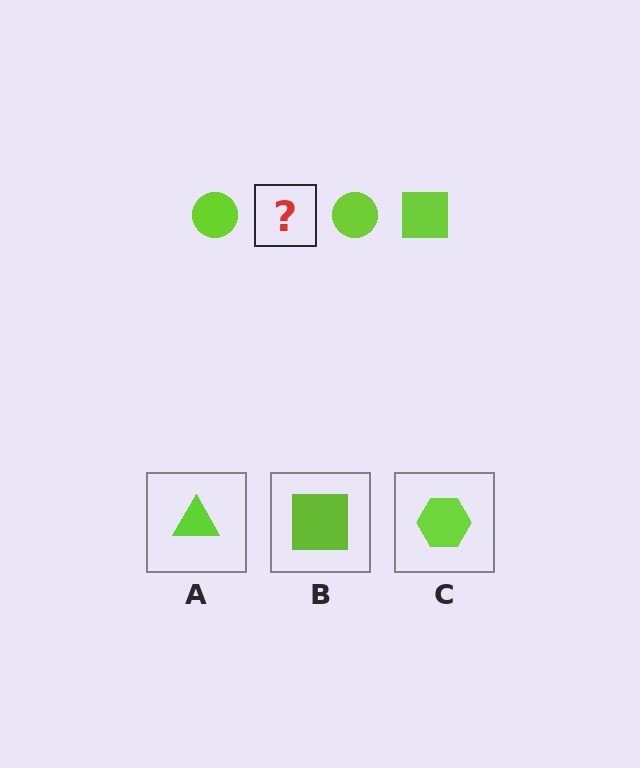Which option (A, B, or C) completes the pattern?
B.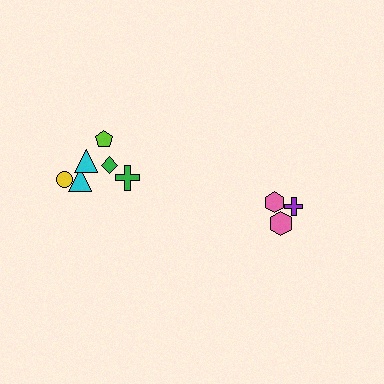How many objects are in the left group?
There are 6 objects.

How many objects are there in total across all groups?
There are 9 objects.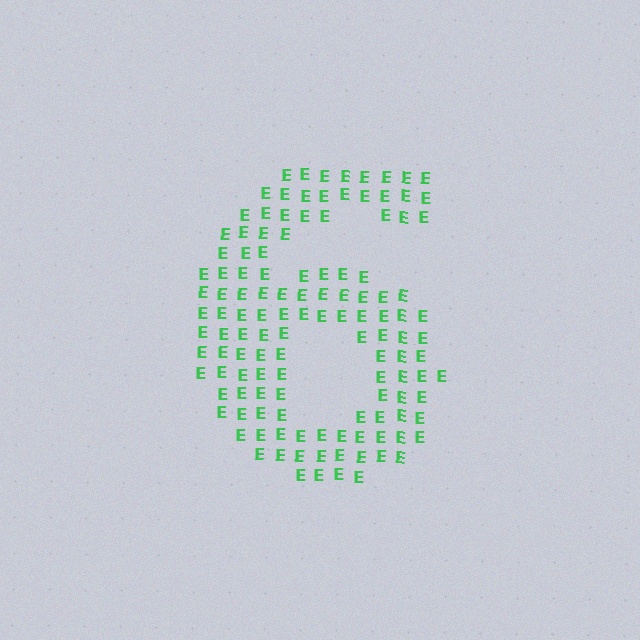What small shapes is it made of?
It is made of small letter E's.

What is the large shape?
The large shape is the digit 6.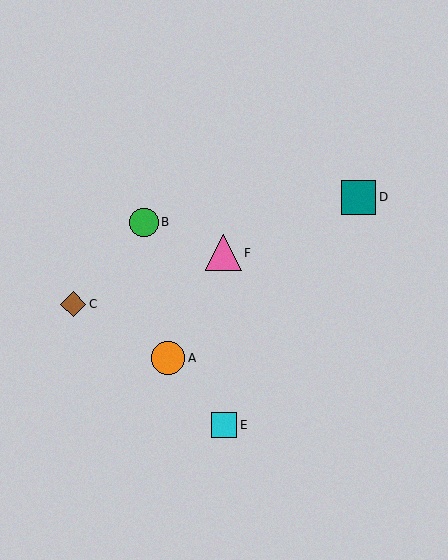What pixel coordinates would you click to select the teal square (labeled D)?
Click at (359, 198) to select the teal square D.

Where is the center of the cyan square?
The center of the cyan square is at (224, 425).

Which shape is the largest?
The pink triangle (labeled F) is the largest.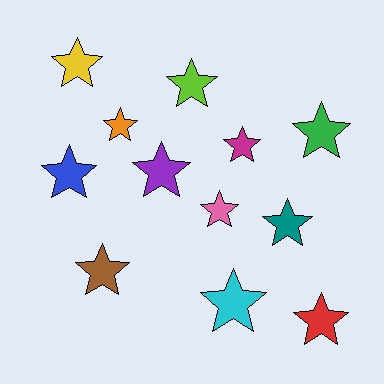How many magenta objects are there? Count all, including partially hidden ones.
There is 1 magenta object.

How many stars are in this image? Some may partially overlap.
There are 12 stars.